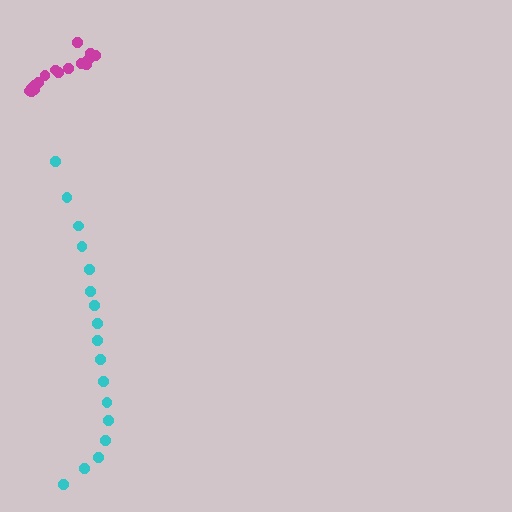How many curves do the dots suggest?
There are 2 distinct paths.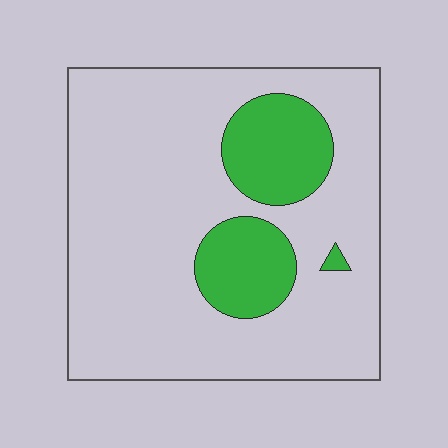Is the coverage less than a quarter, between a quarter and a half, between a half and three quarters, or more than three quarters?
Less than a quarter.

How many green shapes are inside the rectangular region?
3.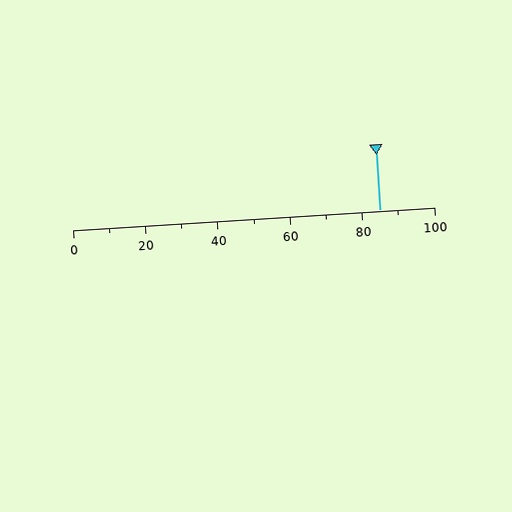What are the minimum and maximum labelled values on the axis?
The axis runs from 0 to 100.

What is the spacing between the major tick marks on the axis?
The major ticks are spaced 20 apart.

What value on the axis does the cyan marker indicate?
The marker indicates approximately 85.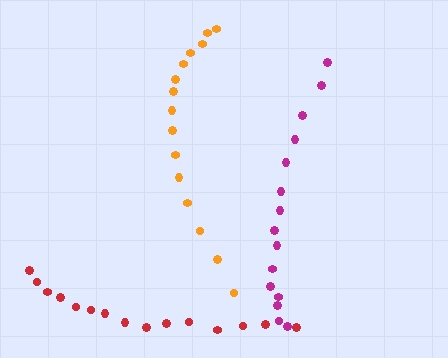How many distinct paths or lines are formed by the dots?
There are 3 distinct paths.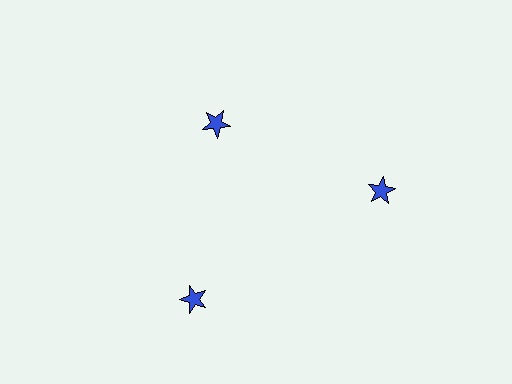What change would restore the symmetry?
The symmetry would be restored by moving it outward, back onto the ring so that all 3 stars sit at equal angles and equal distance from the center.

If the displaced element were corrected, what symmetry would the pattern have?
It would have 3-fold rotational symmetry — the pattern would map onto itself every 120 degrees.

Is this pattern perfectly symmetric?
No. The 3 blue stars are arranged in a ring, but one element near the 11 o'clock position is pulled inward toward the center, breaking the 3-fold rotational symmetry.